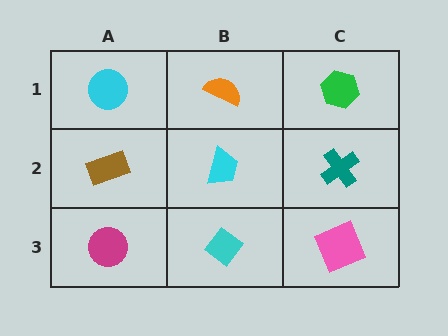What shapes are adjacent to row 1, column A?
A brown rectangle (row 2, column A), an orange semicircle (row 1, column B).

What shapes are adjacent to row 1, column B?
A cyan trapezoid (row 2, column B), a cyan circle (row 1, column A), a green hexagon (row 1, column C).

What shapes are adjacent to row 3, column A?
A brown rectangle (row 2, column A), a cyan diamond (row 3, column B).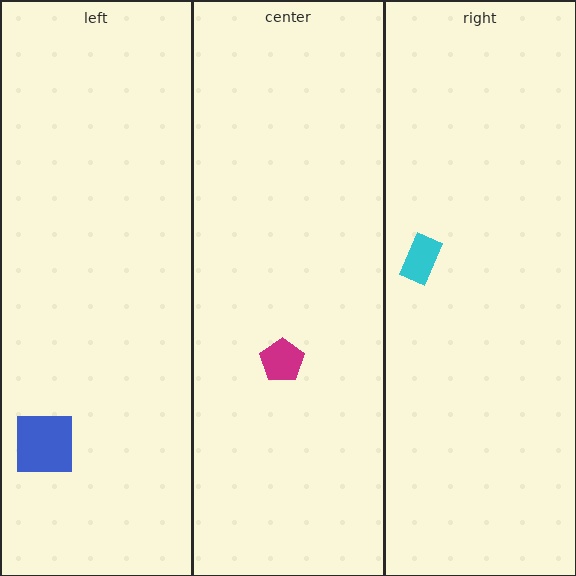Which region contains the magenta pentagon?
The center region.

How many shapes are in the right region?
1.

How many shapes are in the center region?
1.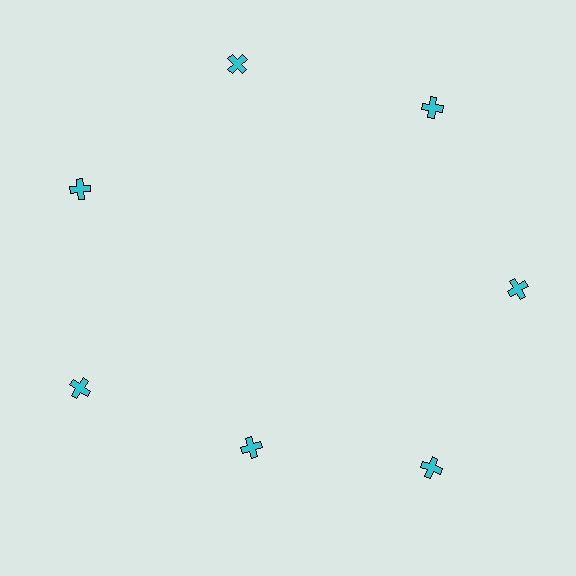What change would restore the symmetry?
The symmetry would be restored by moving it outward, back onto the ring so that all 7 crosses sit at equal angles and equal distance from the center.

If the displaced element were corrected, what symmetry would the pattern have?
It would have 7-fold rotational symmetry — the pattern would map onto itself every 51 degrees.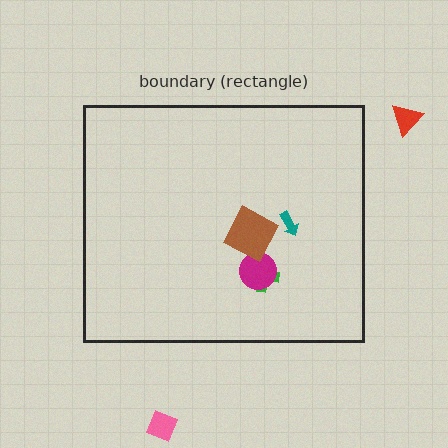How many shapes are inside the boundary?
4 inside, 2 outside.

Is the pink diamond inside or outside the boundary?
Outside.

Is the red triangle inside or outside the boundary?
Outside.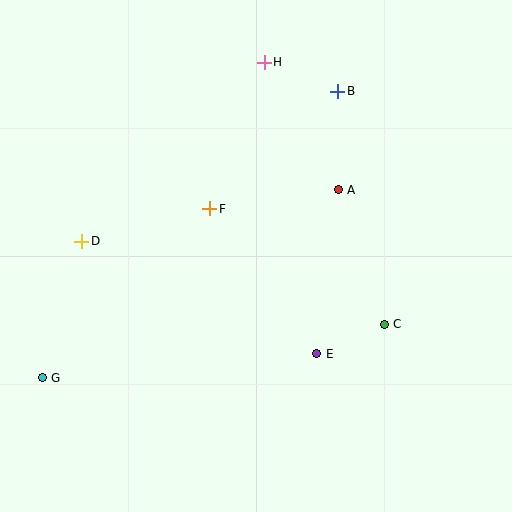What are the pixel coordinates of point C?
Point C is at (384, 324).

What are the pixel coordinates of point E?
Point E is at (317, 354).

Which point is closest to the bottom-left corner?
Point G is closest to the bottom-left corner.